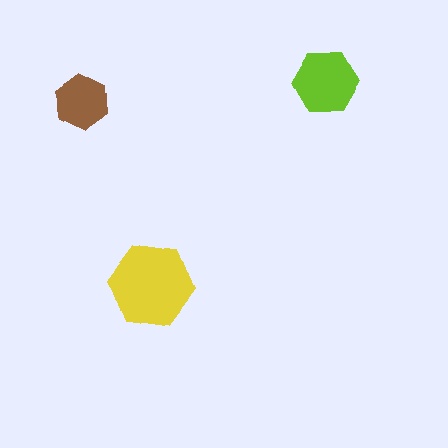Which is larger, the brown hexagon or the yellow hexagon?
The yellow one.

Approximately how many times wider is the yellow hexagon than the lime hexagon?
About 1.5 times wider.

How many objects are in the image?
There are 3 objects in the image.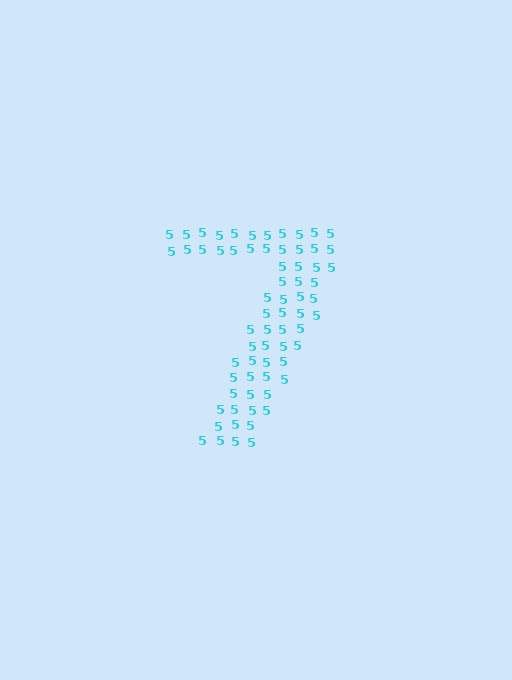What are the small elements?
The small elements are digit 5's.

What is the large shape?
The large shape is the digit 7.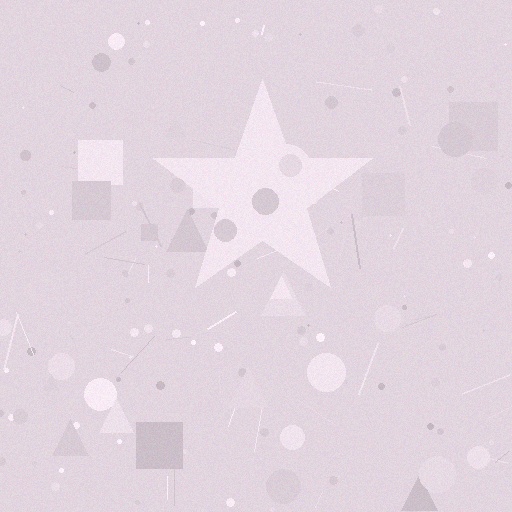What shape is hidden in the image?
A star is hidden in the image.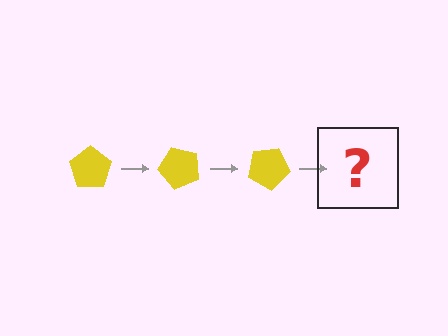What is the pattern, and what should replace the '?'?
The pattern is that the pentagon rotates 50 degrees each step. The '?' should be a yellow pentagon rotated 150 degrees.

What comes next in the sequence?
The next element should be a yellow pentagon rotated 150 degrees.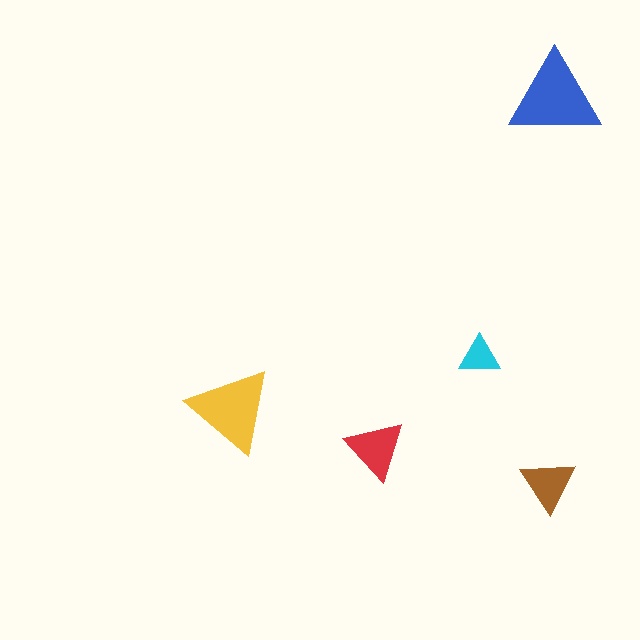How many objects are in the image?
There are 5 objects in the image.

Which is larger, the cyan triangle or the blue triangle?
The blue one.